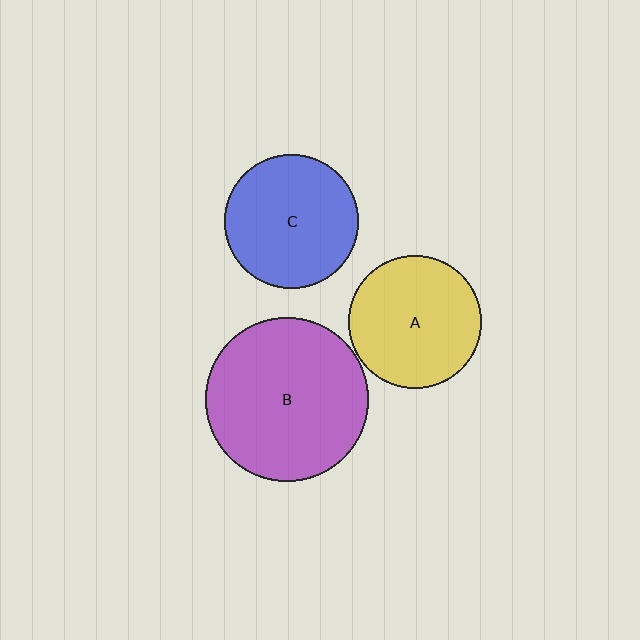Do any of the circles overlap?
No, none of the circles overlap.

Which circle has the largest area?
Circle B (purple).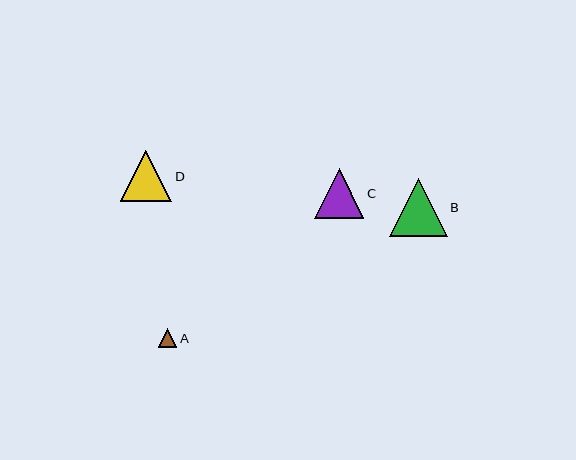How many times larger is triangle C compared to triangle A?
Triangle C is approximately 2.7 times the size of triangle A.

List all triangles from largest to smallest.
From largest to smallest: B, D, C, A.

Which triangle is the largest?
Triangle B is the largest with a size of approximately 57 pixels.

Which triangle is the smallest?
Triangle A is the smallest with a size of approximately 19 pixels.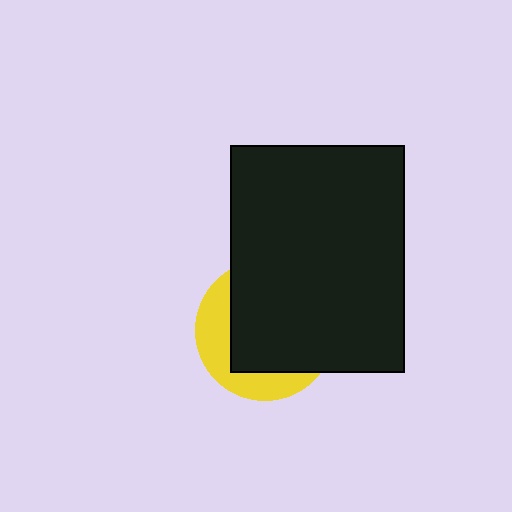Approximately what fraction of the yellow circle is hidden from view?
Roughly 68% of the yellow circle is hidden behind the black rectangle.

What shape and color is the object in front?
The object in front is a black rectangle.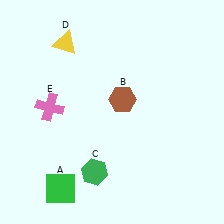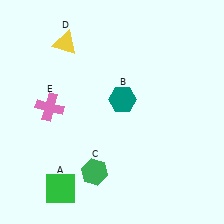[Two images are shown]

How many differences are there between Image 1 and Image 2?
There is 1 difference between the two images.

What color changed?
The hexagon (B) changed from brown in Image 1 to teal in Image 2.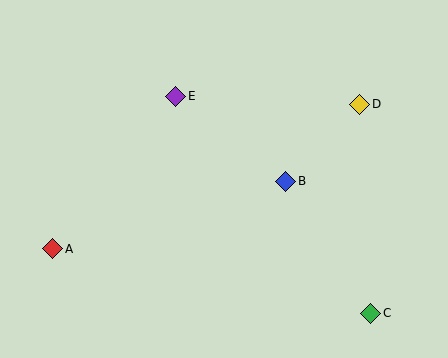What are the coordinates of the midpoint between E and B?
The midpoint between E and B is at (231, 139).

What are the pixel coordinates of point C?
Point C is at (371, 313).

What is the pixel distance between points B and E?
The distance between B and E is 139 pixels.